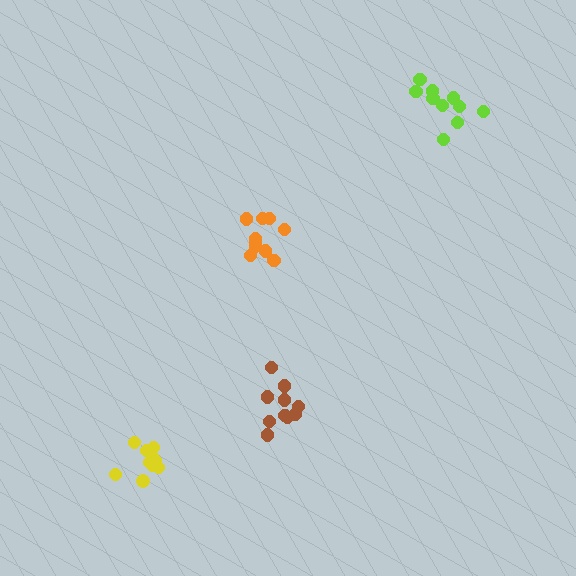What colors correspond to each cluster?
The clusters are colored: orange, lime, brown, yellow.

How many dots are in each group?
Group 1: 10 dots, Group 2: 10 dots, Group 3: 10 dots, Group 4: 10 dots (40 total).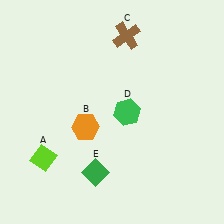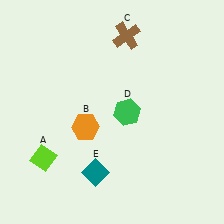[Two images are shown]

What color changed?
The diamond (E) changed from green in Image 1 to teal in Image 2.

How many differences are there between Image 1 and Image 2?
There is 1 difference between the two images.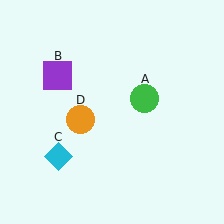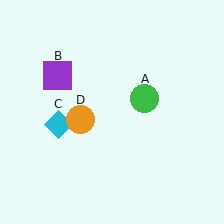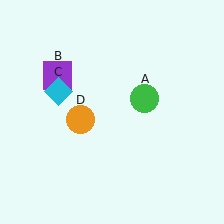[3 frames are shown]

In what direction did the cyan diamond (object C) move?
The cyan diamond (object C) moved up.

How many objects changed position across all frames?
1 object changed position: cyan diamond (object C).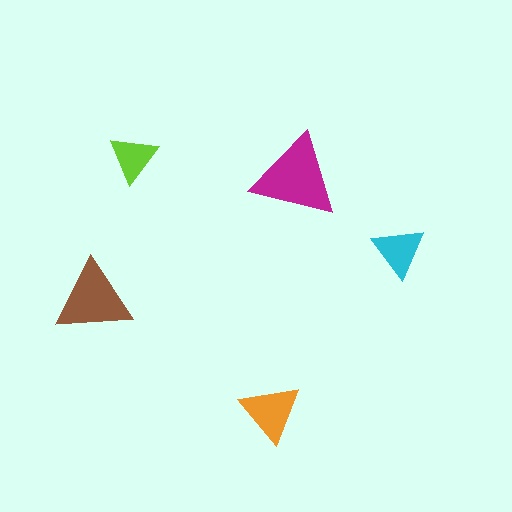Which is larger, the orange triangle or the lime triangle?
The orange one.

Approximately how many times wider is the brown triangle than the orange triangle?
About 1.5 times wider.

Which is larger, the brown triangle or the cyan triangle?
The brown one.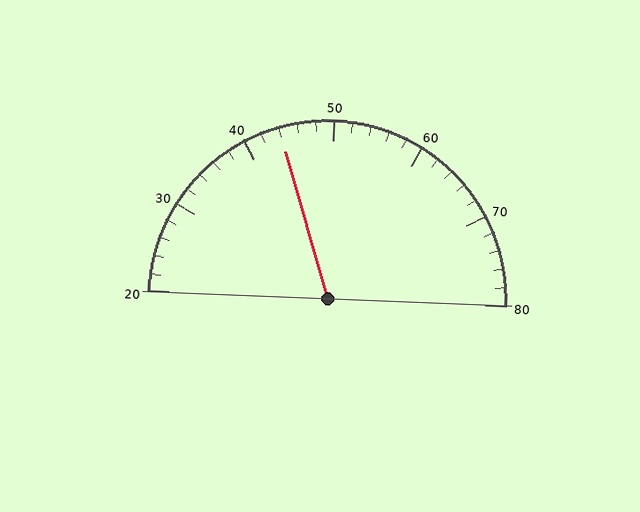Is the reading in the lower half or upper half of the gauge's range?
The reading is in the lower half of the range (20 to 80).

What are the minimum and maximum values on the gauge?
The gauge ranges from 20 to 80.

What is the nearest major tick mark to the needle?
The nearest major tick mark is 40.